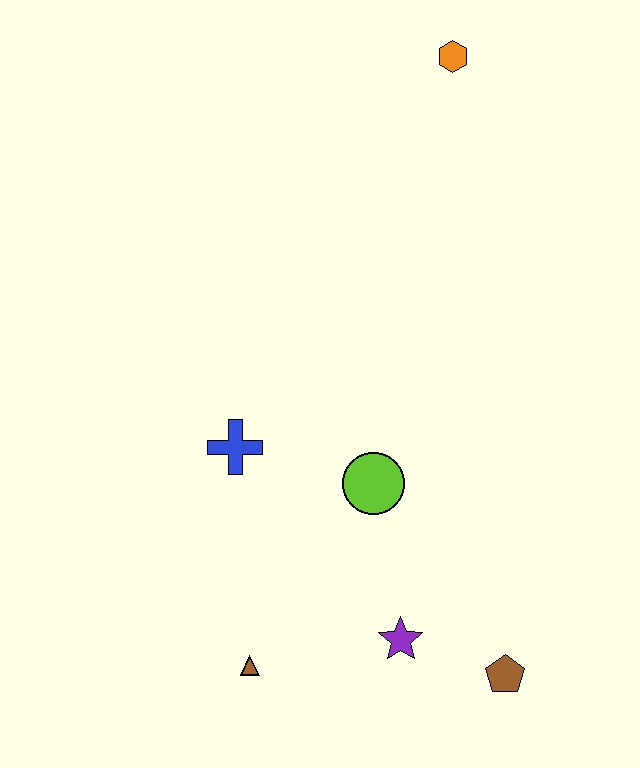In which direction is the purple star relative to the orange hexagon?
The purple star is below the orange hexagon.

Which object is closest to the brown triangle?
The purple star is closest to the brown triangle.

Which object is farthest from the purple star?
The orange hexagon is farthest from the purple star.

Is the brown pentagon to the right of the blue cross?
Yes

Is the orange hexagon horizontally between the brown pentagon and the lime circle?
Yes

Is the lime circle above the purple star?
Yes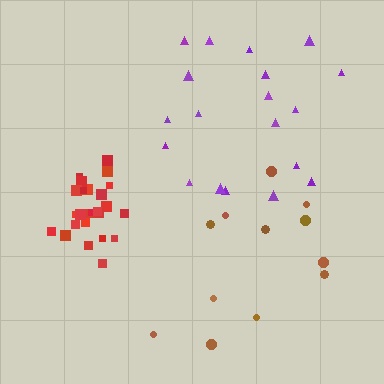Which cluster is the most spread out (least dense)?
Brown.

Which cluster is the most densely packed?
Red.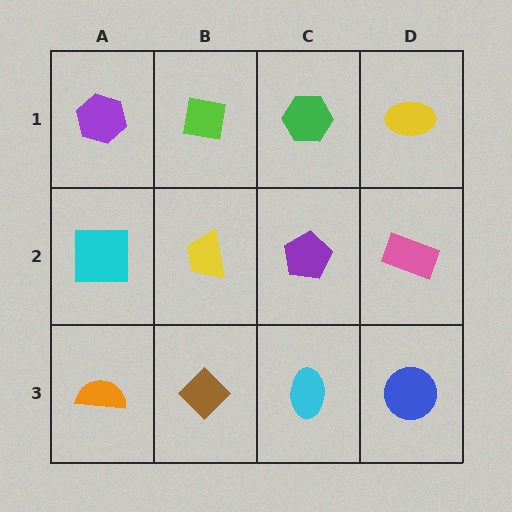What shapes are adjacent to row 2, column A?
A purple hexagon (row 1, column A), an orange semicircle (row 3, column A), a yellow trapezoid (row 2, column B).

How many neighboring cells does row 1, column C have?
3.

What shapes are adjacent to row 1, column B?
A yellow trapezoid (row 2, column B), a purple hexagon (row 1, column A), a green hexagon (row 1, column C).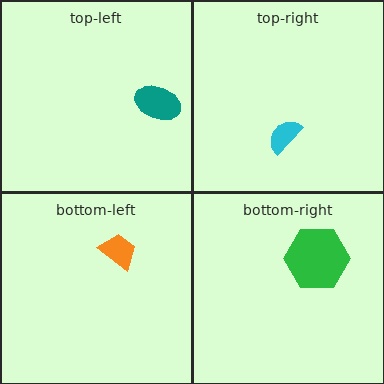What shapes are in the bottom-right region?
The green hexagon.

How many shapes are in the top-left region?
1.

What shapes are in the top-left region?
The teal ellipse.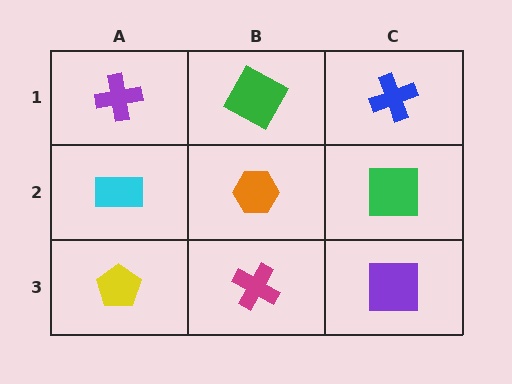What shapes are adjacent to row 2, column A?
A purple cross (row 1, column A), a yellow pentagon (row 3, column A), an orange hexagon (row 2, column B).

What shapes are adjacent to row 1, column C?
A green square (row 2, column C), a green square (row 1, column B).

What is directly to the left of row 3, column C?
A magenta cross.